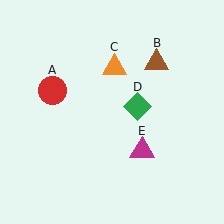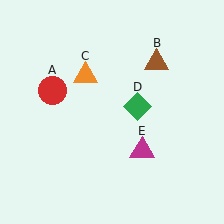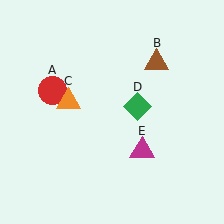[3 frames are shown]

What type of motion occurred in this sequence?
The orange triangle (object C) rotated counterclockwise around the center of the scene.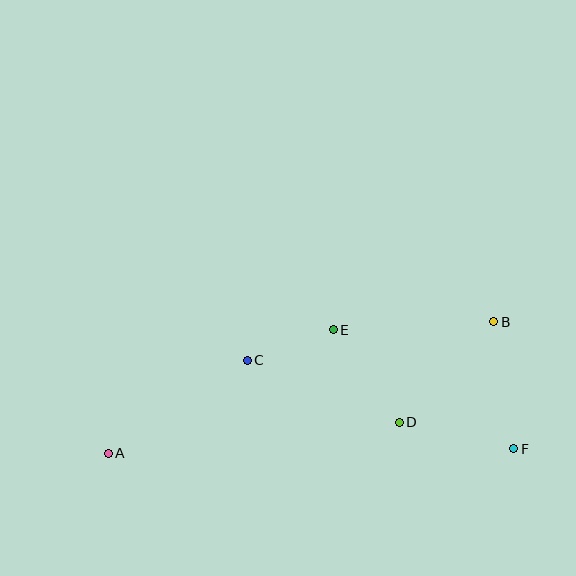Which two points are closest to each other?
Points C and E are closest to each other.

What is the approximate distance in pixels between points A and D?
The distance between A and D is approximately 293 pixels.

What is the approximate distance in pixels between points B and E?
The distance between B and E is approximately 161 pixels.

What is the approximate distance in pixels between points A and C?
The distance between A and C is approximately 167 pixels.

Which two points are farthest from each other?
Points A and B are farthest from each other.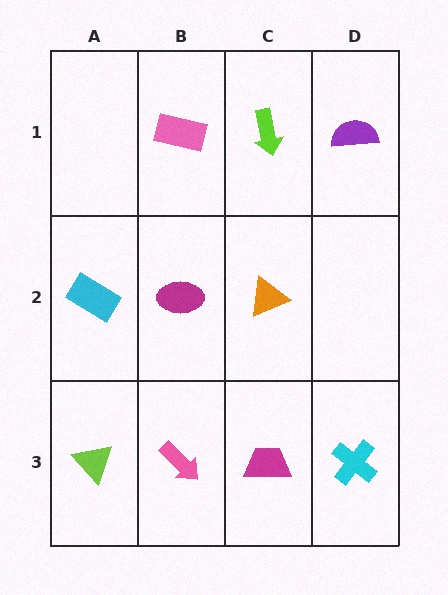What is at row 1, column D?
A purple semicircle.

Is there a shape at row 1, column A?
No, that cell is empty.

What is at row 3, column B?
A pink arrow.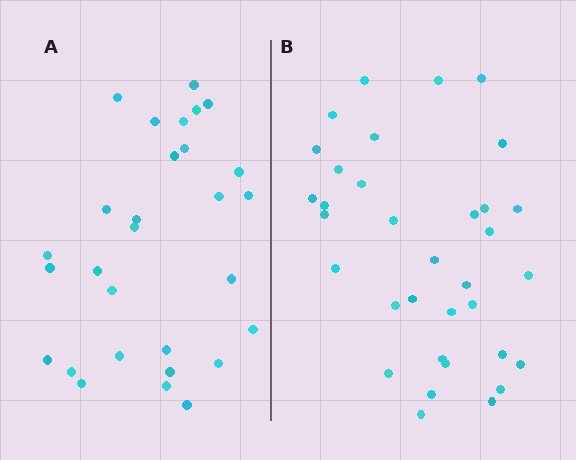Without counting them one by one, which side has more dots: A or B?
Region B (the right region) has more dots.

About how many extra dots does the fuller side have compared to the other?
Region B has about 5 more dots than region A.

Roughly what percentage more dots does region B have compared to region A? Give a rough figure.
About 15% more.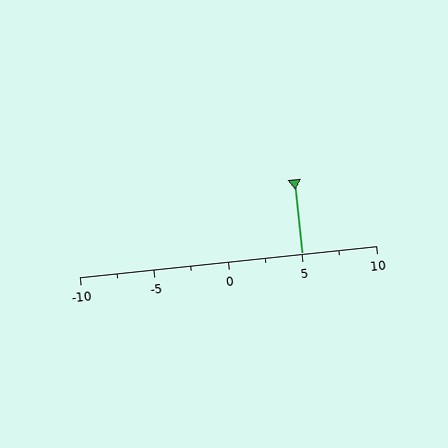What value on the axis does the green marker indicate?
The marker indicates approximately 5.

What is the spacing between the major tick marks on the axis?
The major ticks are spaced 5 apart.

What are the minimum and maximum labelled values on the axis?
The axis runs from -10 to 10.